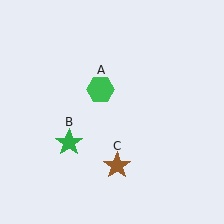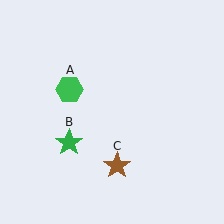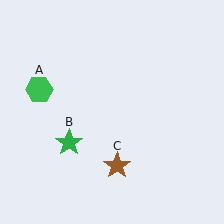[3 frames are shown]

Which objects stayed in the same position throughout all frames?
Green star (object B) and brown star (object C) remained stationary.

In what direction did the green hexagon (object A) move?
The green hexagon (object A) moved left.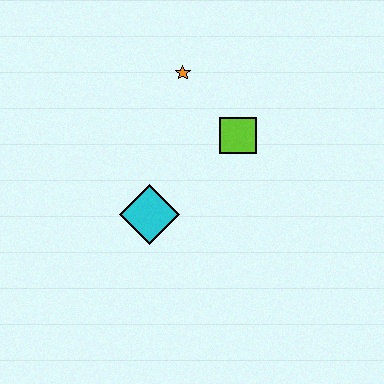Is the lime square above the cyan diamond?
Yes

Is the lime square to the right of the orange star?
Yes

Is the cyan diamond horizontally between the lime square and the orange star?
No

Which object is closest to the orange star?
The lime square is closest to the orange star.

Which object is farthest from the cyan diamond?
The orange star is farthest from the cyan diamond.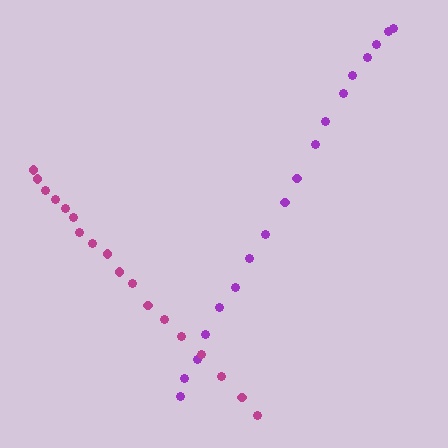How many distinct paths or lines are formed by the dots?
There are 2 distinct paths.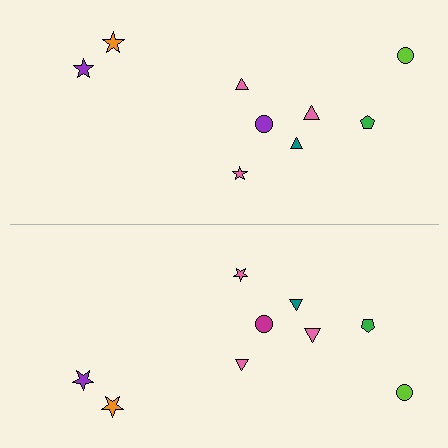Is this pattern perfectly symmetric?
No, the pattern is not perfectly symmetric. The magenta circle on the bottom side breaks the symmetry — its mirror counterpart is purple.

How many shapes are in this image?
There are 18 shapes in this image.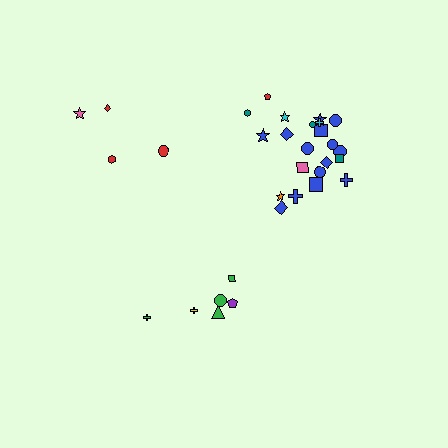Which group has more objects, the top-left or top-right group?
The top-right group.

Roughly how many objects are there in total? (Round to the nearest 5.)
Roughly 30 objects in total.